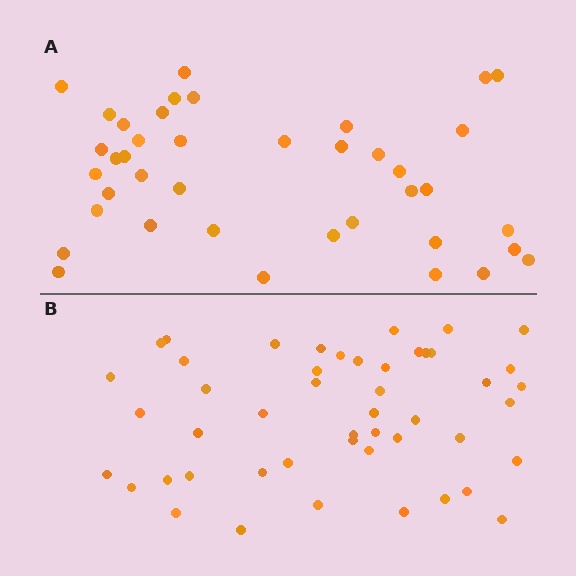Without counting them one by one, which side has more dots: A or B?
Region B (the bottom region) has more dots.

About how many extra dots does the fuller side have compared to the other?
Region B has roughly 8 or so more dots than region A.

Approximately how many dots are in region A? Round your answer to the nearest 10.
About 40 dots.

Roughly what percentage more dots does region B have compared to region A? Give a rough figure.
About 20% more.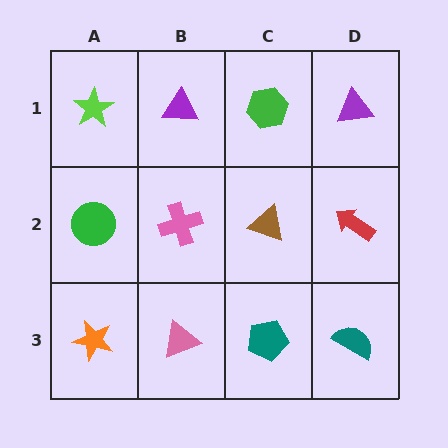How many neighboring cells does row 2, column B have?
4.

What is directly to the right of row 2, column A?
A pink cross.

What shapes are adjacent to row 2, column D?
A purple triangle (row 1, column D), a teal semicircle (row 3, column D), a brown triangle (row 2, column C).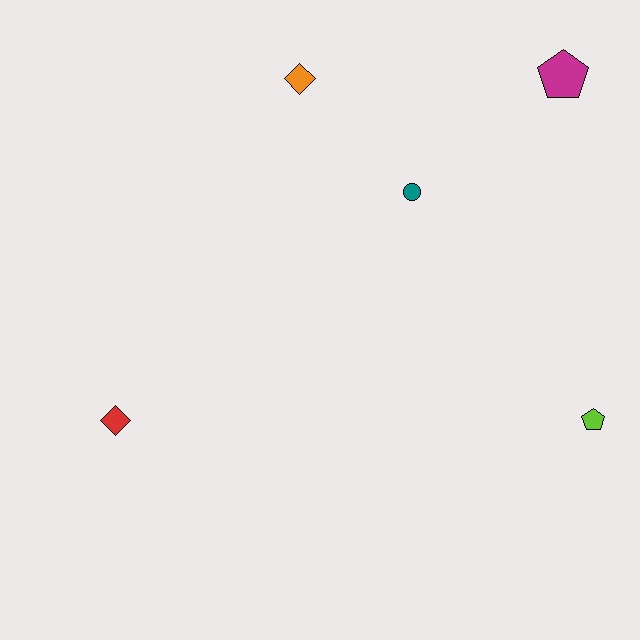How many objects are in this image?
There are 5 objects.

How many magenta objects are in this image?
There is 1 magenta object.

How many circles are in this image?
There is 1 circle.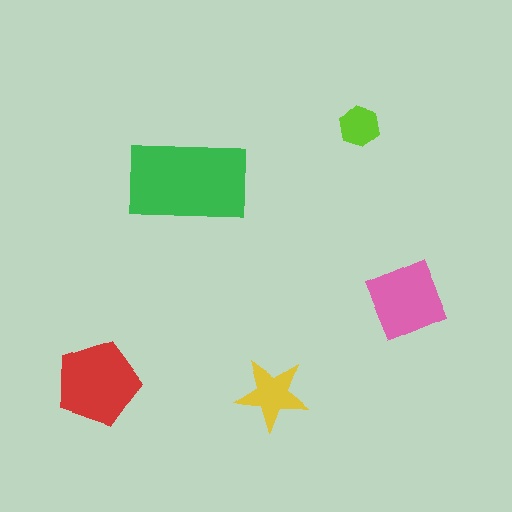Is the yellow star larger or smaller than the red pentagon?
Smaller.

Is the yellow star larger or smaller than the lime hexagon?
Larger.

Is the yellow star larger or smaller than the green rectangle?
Smaller.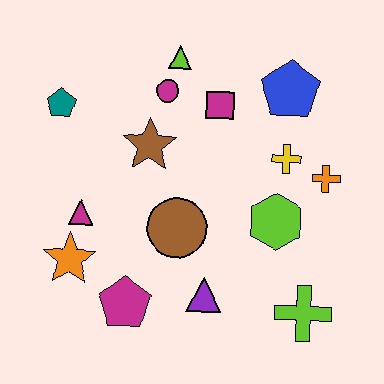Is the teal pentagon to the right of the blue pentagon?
No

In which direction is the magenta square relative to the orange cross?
The magenta square is to the left of the orange cross.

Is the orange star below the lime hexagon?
Yes